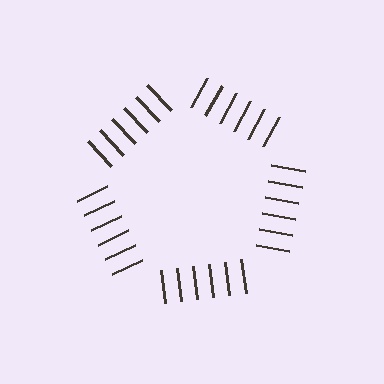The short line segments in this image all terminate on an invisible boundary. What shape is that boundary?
An illusory pentagon — the line segments terminate on its edges but no continuous stroke is drawn.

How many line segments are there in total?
30 — 6 along each of the 5 edges.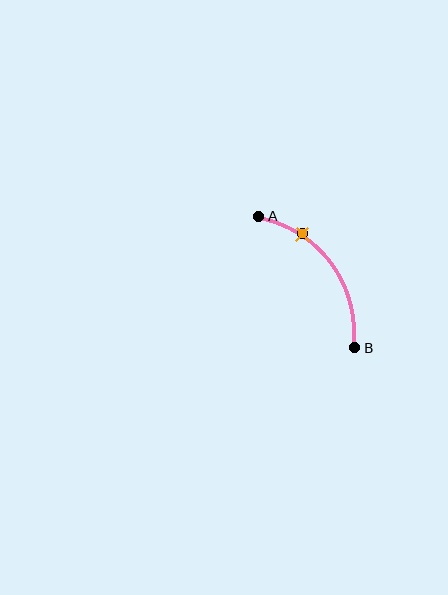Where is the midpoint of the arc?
The arc midpoint is the point on the curve farthest from the straight line joining A and B. It sits above and to the right of that line.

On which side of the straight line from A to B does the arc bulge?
The arc bulges above and to the right of the straight line connecting A and B.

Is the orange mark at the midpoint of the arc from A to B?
No. The orange mark lies on the arc but is closer to endpoint A. The arc midpoint would be at the point on the curve equidistant along the arc from both A and B.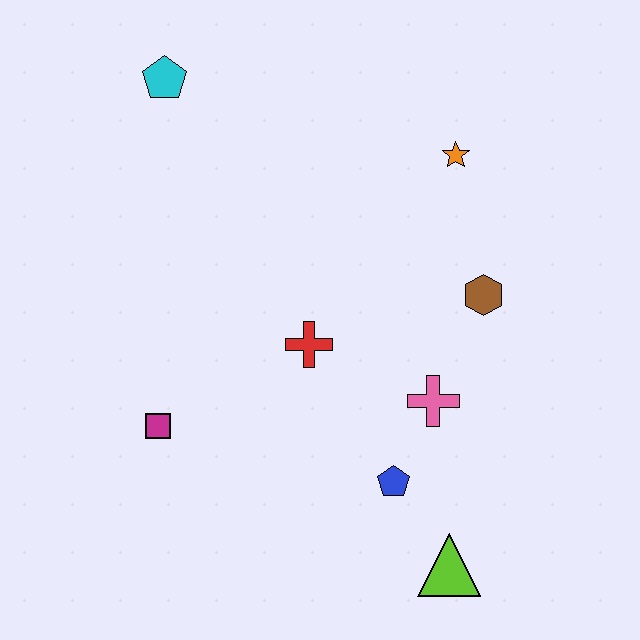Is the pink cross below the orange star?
Yes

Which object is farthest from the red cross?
The cyan pentagon is farthest from the red cross.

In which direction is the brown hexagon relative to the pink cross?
The brown hexagon is above the pink cross.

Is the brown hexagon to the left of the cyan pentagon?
No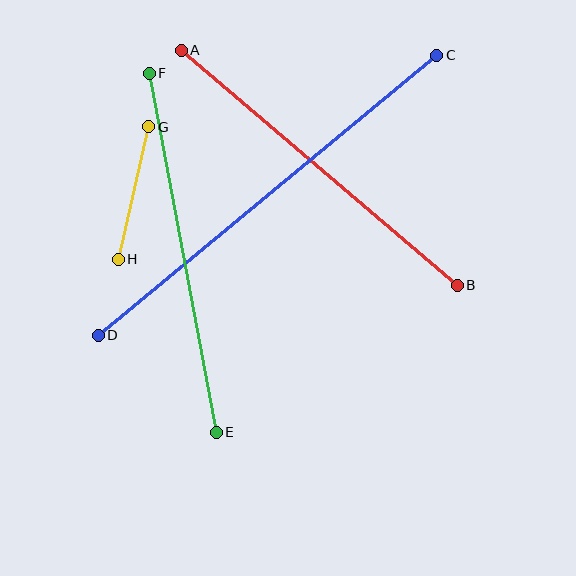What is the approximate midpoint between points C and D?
The midpoint is at approximately (267, 195) pixels.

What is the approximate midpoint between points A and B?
The midpoint is at approximately (319, 168) pixels.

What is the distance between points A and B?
The distance is approximately 363 pixels.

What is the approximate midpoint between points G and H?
The midpoint is at approximately (134, 193) pixels.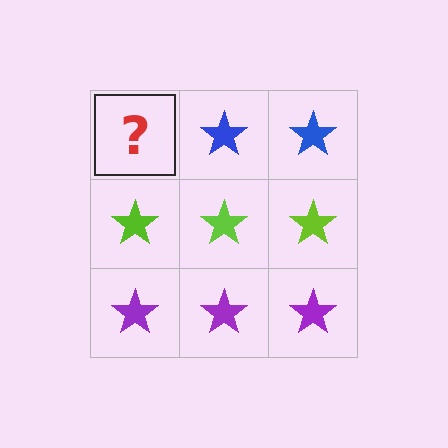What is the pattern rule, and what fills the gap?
The rule is that each row has a consistent color. The gap should be filled with a blue star.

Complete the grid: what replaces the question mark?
The question mark should be replaced with a blue star.